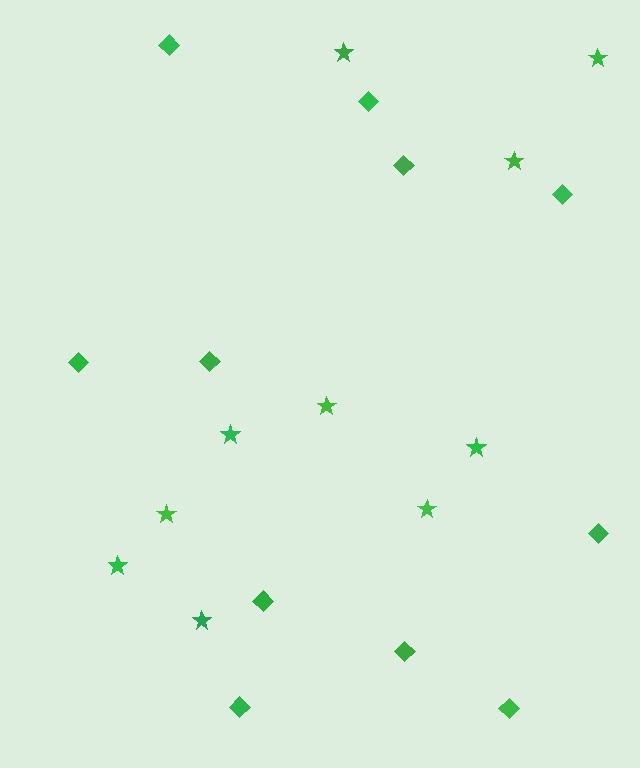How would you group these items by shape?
There are 2 groups: one group of stars (10) and one group of diamonds (11).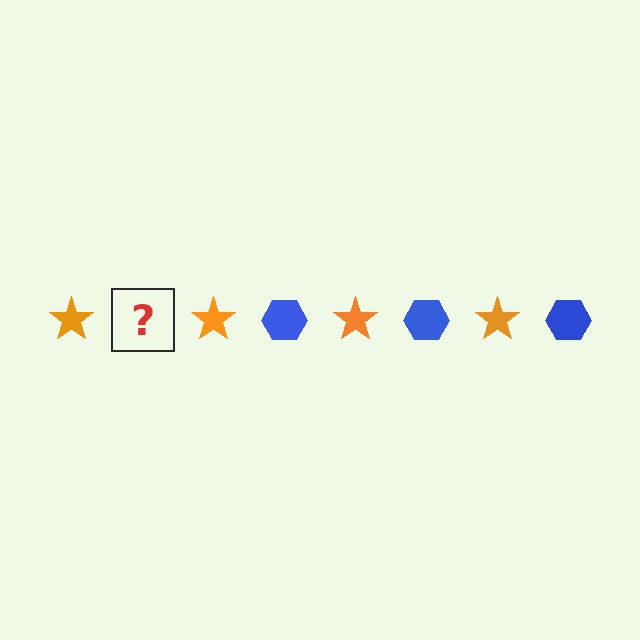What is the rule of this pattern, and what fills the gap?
The rule is that the pattern alternates between orange star and blue hexagon. The gap should be filled with a blue hexagon.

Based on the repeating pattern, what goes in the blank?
The blank should be a blue hexagon.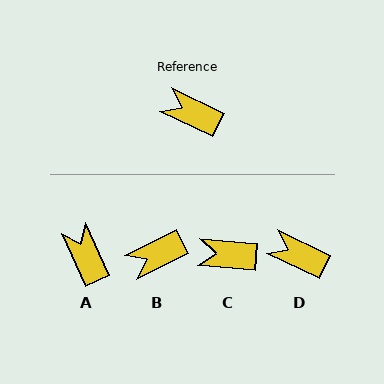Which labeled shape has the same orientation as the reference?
D.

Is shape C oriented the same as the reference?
No, it is off by about 21 degrees.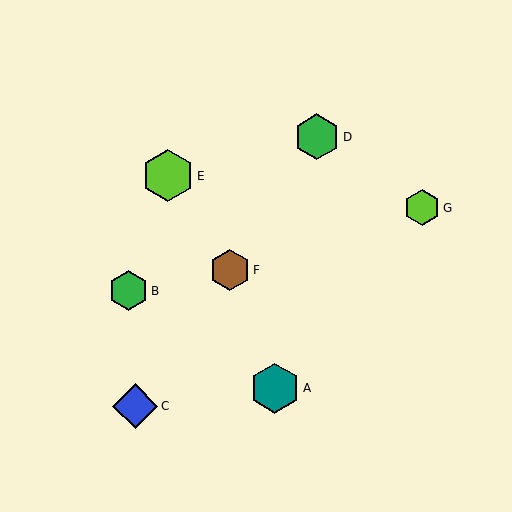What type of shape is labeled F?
Shape F is a brown hexagon.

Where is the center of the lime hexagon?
The center of the lime hexagon is at (422, 208).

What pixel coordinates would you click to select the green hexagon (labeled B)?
Click at (129, 291) to select the green hexagon B.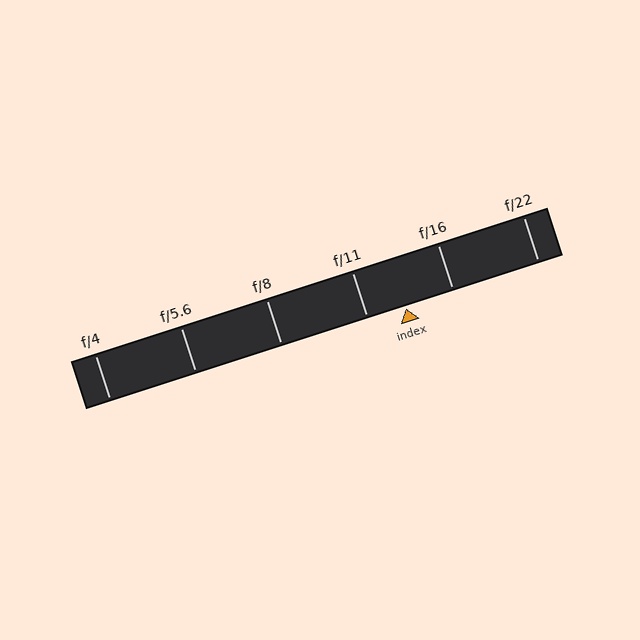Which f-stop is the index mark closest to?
The index mark is closest to f/11.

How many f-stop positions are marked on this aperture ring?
There are 6 f-stop positions marked.